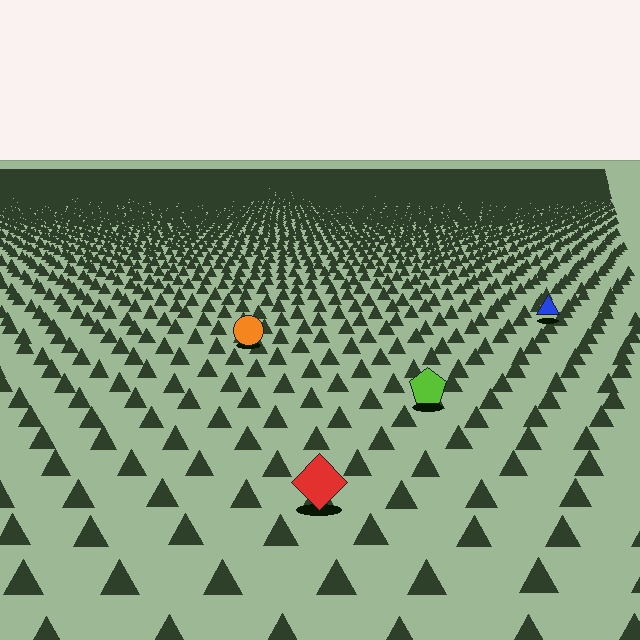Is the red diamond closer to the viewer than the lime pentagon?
Yes. The red diamond is closer — you can tell from the texture gradient: the ground texture is coarser near it.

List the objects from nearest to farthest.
From nearest to farthest: the red diamond, the lime pentagon, the orange circle, the blue triangle.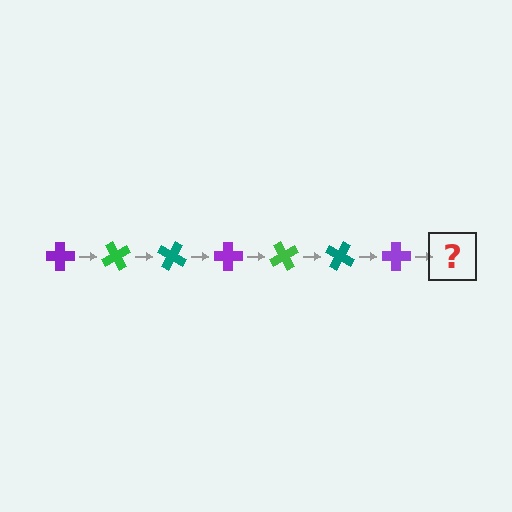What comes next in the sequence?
The next element should be a green cross, rotated 420 degrees from the start.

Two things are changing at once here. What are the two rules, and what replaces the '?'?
The two rules are that it rotates 60 degrees each step and the color cycles through purple, green, and teal. The '?' should be a green cross, rotated 420 degrees from the start.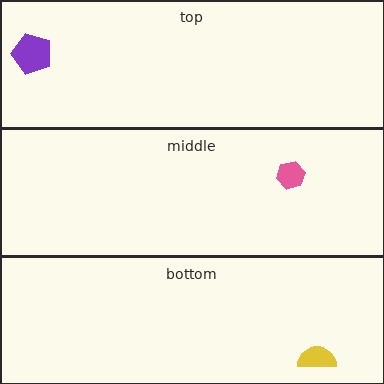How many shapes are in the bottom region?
1.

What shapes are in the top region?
The purple pentagon.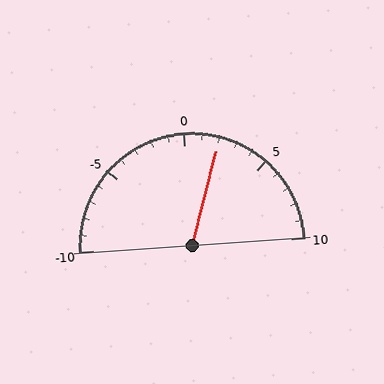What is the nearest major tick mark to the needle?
The nearest major tick mark is 0.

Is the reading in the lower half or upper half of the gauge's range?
The reading is in the upper half of the range (-10 to 10).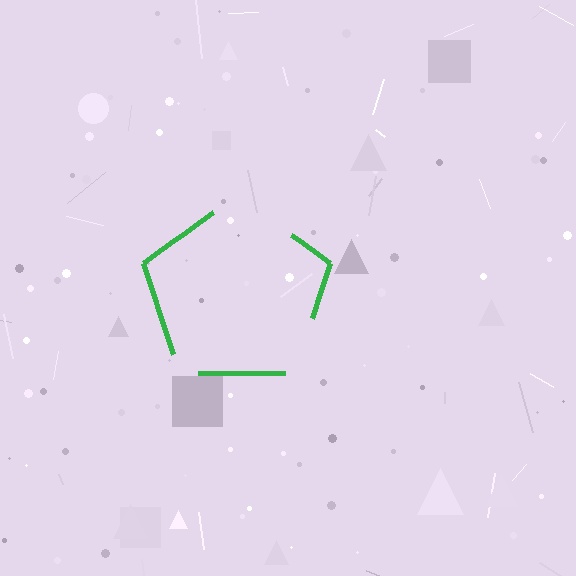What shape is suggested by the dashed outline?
The dashed outline suggests a pentagon.